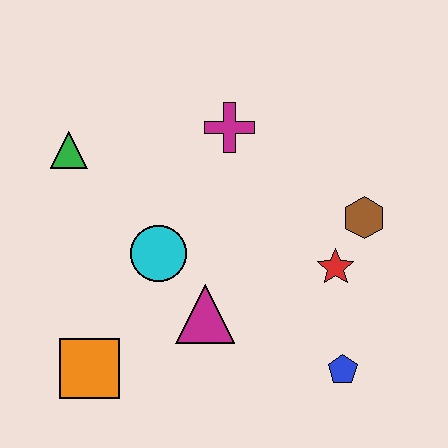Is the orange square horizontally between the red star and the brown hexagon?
No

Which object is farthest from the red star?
The green triangle is farthest from the red star.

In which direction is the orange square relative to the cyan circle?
The orange square is below the cyan circle.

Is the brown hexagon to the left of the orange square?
No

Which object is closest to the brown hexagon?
The red star is closest to the brown hexagon.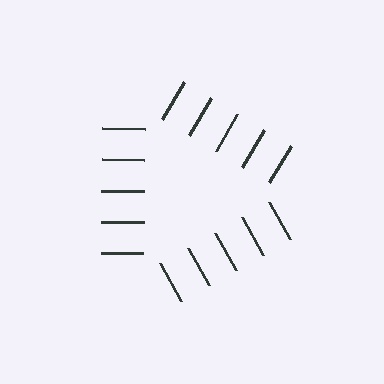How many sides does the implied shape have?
3 sides — the line-ends trace a triangle.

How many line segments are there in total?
15 — 5 along each of the 3 edges.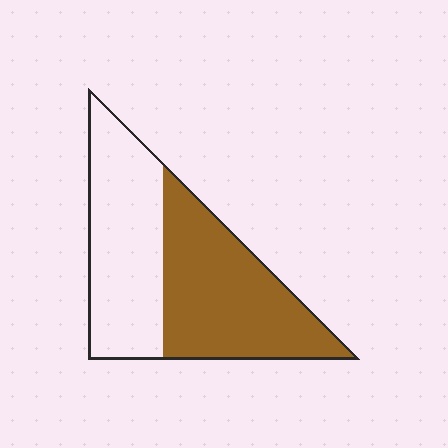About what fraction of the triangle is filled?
About one half (1/2).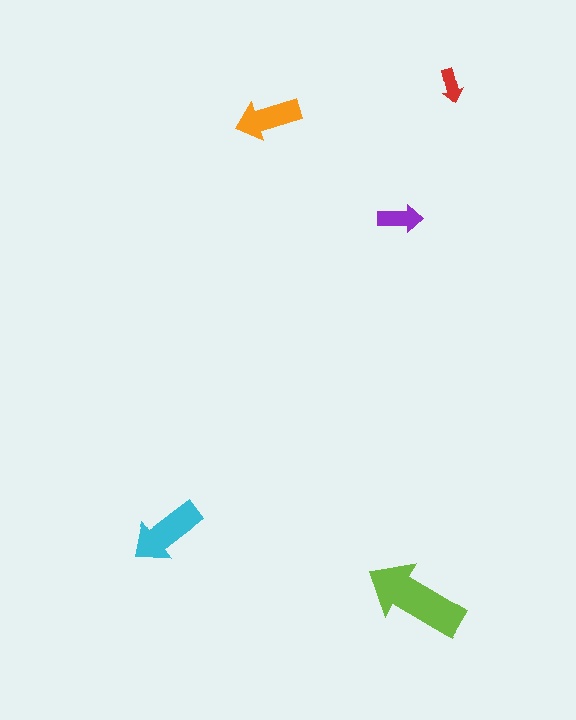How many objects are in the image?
There are 5 objects in the image.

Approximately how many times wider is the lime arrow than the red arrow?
About 3 times wider.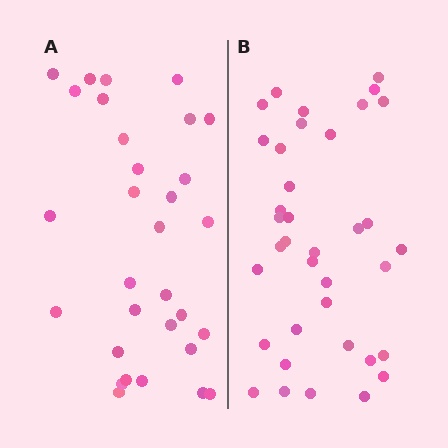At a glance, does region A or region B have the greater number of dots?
Region B (the right region) has more dots.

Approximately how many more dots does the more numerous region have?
Region B has about 6 more dots than region A.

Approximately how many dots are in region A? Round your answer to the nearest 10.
About 30 dots. (The exact count is 31, which rounds to 30.)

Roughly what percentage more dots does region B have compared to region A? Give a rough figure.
About 20% more.